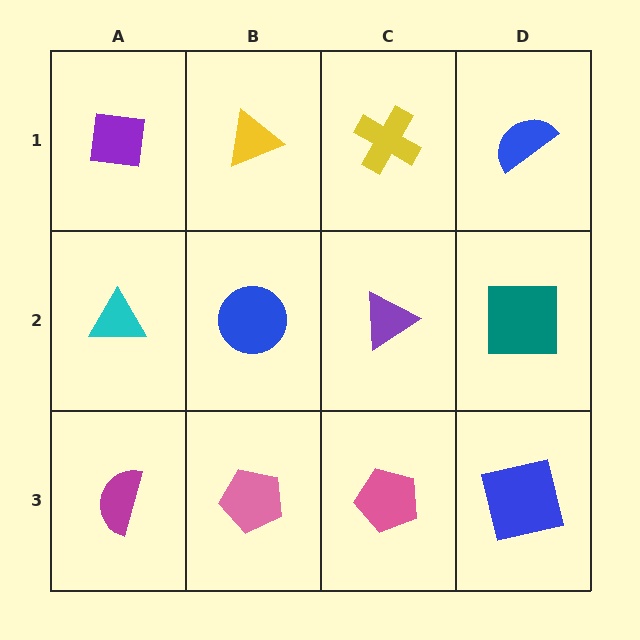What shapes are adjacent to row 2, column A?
A purple square (row 1, column A), a magenta semicircle (row 3, column A), a blue circle (row 2, column B).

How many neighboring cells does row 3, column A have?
2.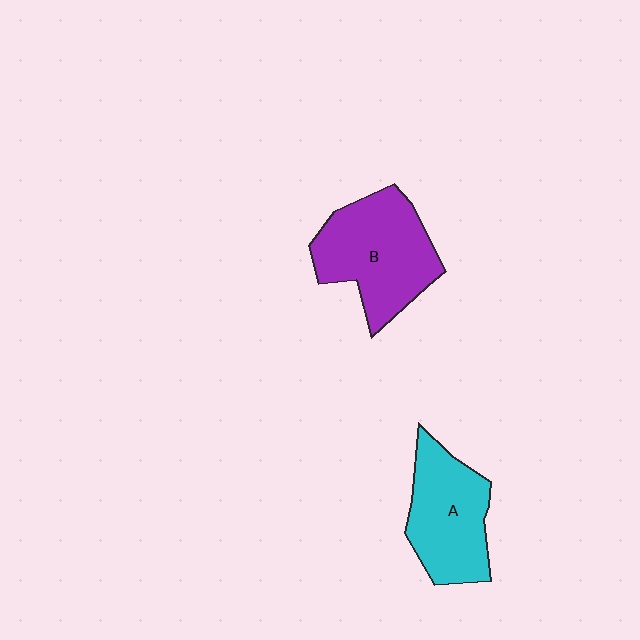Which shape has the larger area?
Shape B (purple).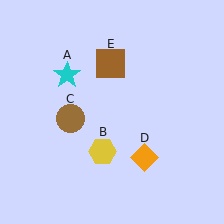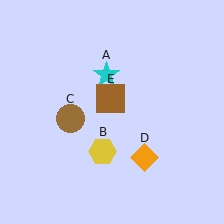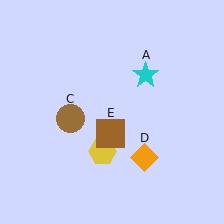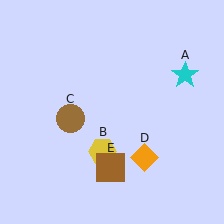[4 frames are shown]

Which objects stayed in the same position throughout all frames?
Yellow hexagon (object B) and brown circle (object C) and orange diamond (object D) remained stationary.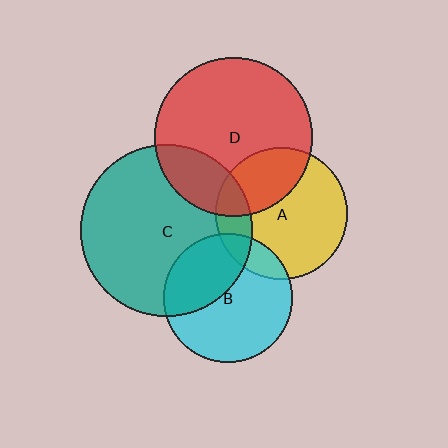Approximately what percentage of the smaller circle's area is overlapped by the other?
Approximately 35%.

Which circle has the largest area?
Circle C (teal).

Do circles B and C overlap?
Yes.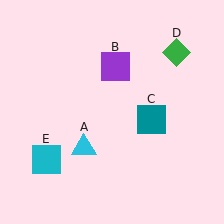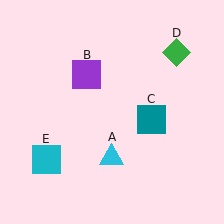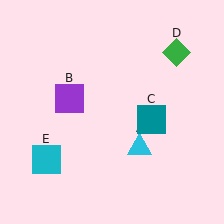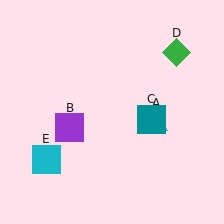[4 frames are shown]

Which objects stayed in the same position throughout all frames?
Teal square (object C) and green diamond (object D) and cyan square (object E) remained stationary.